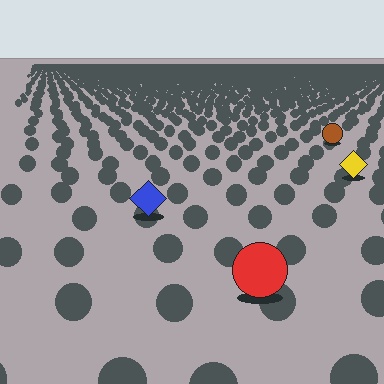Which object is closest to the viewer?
The red circle is closest. The texture marks near it are larger and more spread out.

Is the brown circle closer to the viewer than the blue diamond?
No. The blue diamond is closer — you can tell from the texture gradient: the ground texture is coarser near it.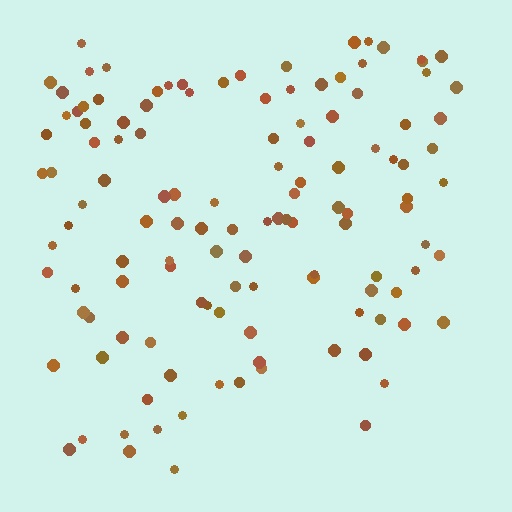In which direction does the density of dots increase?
From bottom to top, with the top side densest.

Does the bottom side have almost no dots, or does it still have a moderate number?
Still a moderate number, just noticeably fewer than the top.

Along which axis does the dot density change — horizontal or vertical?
Vertical.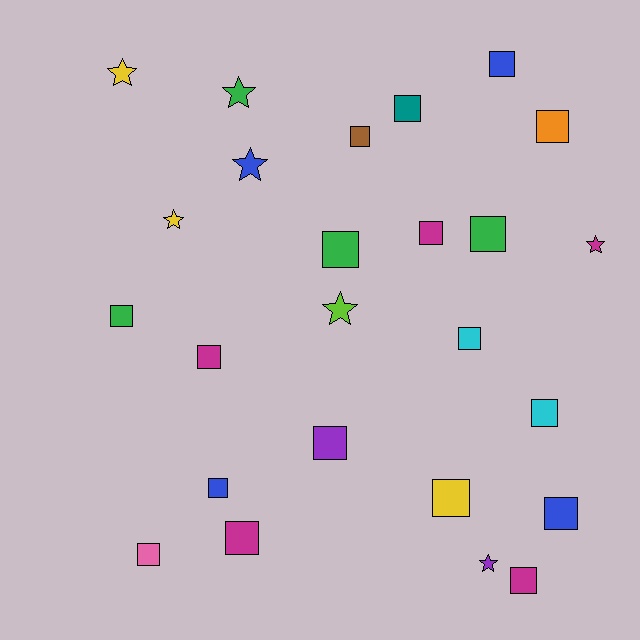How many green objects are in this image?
There are 4 green objects.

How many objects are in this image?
There are 25 objects.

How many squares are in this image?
There are 18 squares.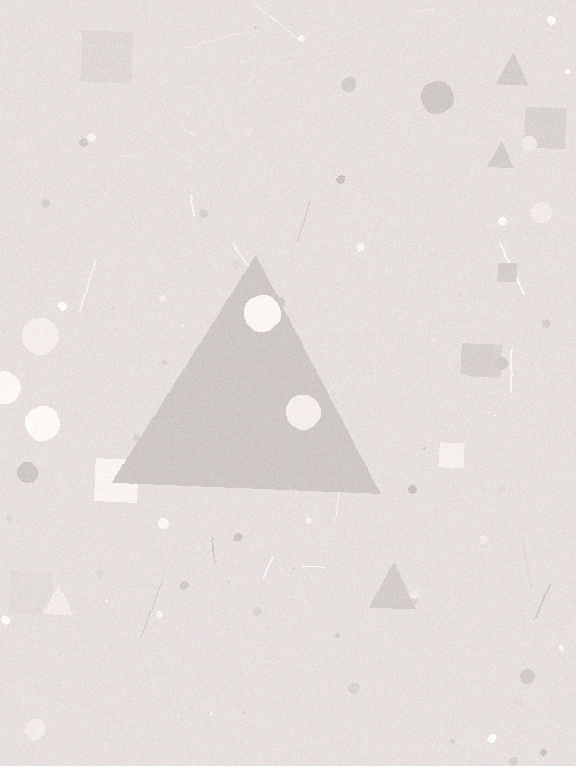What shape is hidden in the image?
A triangle is hidden in the image.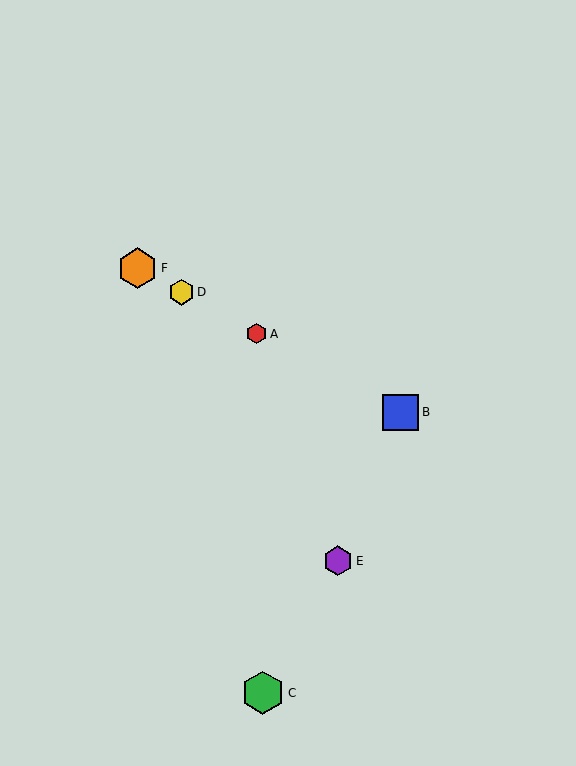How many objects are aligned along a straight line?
4 objects (A, B, D, F) are aligned along a straight line.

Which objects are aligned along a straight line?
Objects A, B, D, F are aligned along a straight line.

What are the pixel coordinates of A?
Object A is at (257, 334).